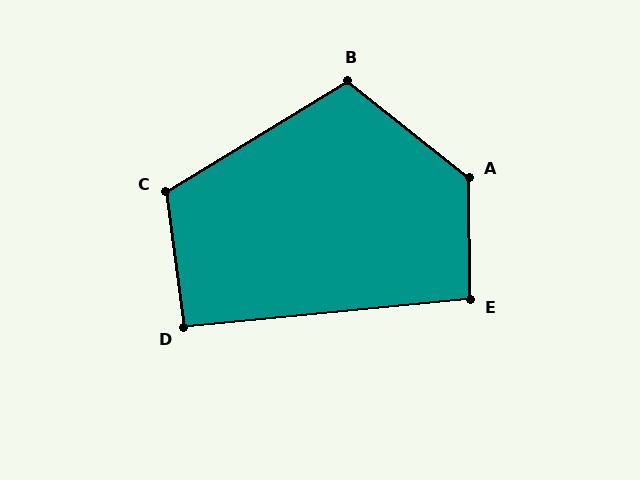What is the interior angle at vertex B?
Approximately 110 degrees (obtuse).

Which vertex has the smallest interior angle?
D, at approximately 92 degrees.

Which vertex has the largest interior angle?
A, at approximately 129 degrees.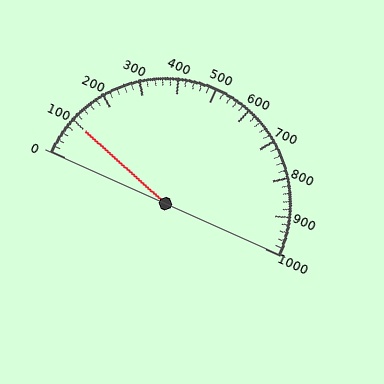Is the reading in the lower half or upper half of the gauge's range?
The reading is in the lower half of the range (0 to 1000).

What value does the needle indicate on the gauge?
The needle indicates approximately 100.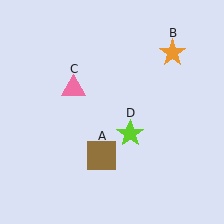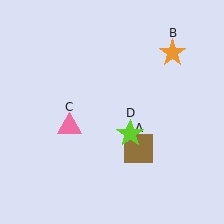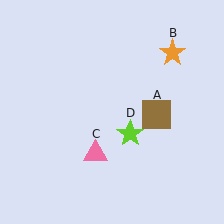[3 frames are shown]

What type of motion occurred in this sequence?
The brown square (object A), pink triangle (object C) rotated counterclockwise around the center of the scene.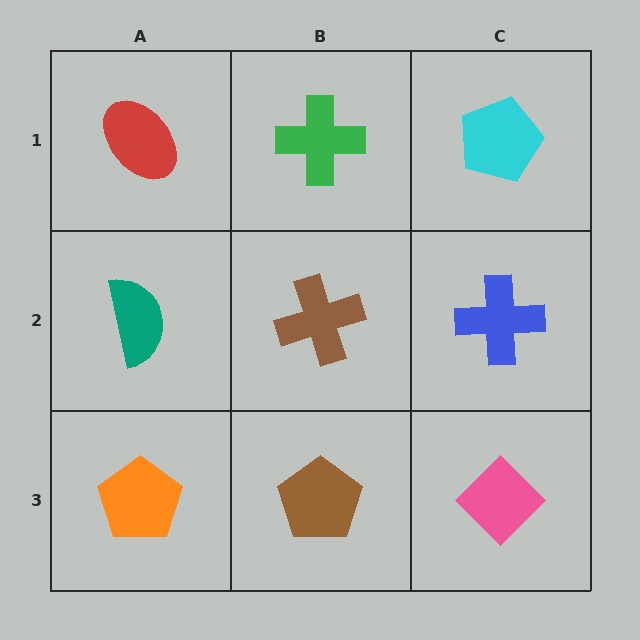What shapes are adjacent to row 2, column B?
A green cross (row 1, column B), a brown pentagon (row 3, column B), a teal semicircle (row 2, column A), a blue cross (row 2, column C).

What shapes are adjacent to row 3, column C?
A blue cross (row 2, column C), a brown pentagon (row 3, column B).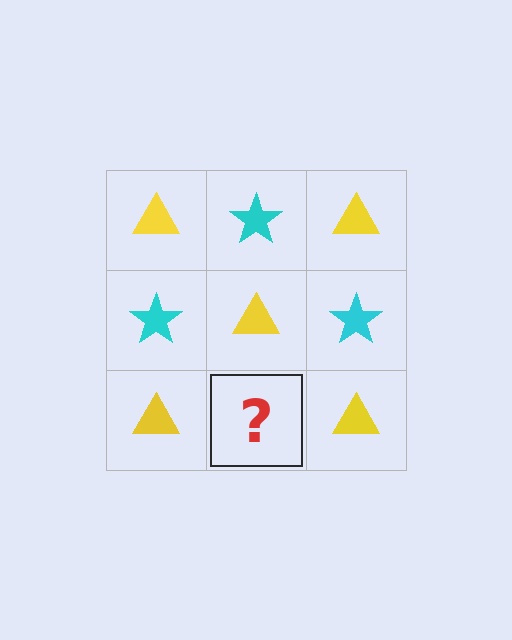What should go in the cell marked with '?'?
The missing cell should contain a cyan star.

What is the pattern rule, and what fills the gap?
The rule is that it alternates yellow triangle and cyan star in a checkerboard pattern. The gap should be filled with a cyan star.